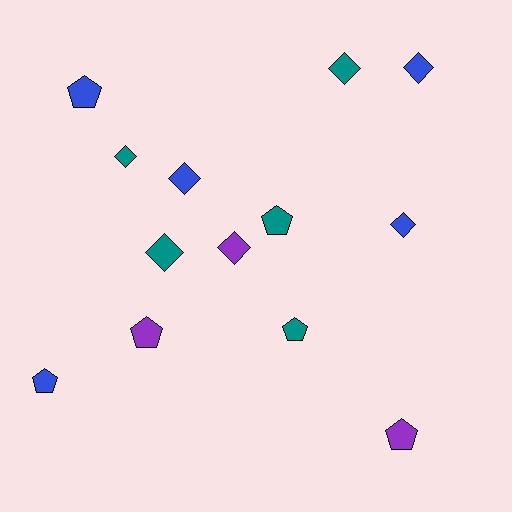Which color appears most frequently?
Teal, with 5 objects.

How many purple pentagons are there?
There are 2 purple pentagons.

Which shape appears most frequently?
Diamond, with 7 objects.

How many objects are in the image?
There are 13 objects.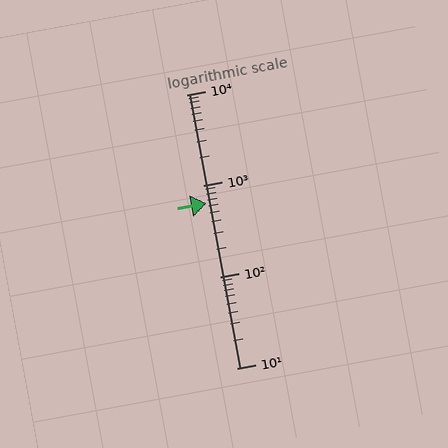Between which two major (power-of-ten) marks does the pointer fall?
The pointer is between 100 and 1000.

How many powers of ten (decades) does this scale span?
The scale spans 3 decades, from 10 to 10000.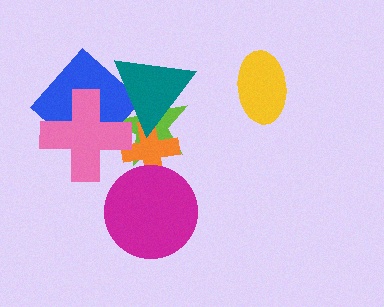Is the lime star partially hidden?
Yes, it is partially covered by another shape.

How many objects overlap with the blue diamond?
3 objects overlap with the blue diamond.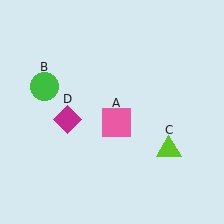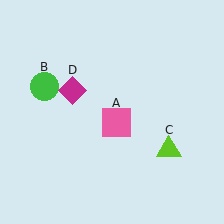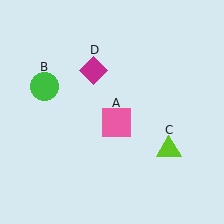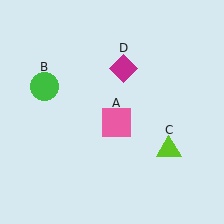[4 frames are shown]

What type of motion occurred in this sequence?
The magenta diamond (object D) rotated clockwise around the center of the scene.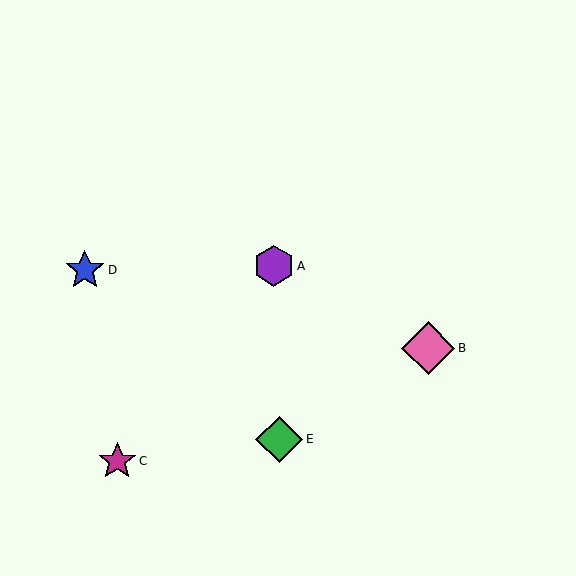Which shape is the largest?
The pink diamond (labeled B) is the largest.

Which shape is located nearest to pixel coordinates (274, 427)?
The green diamond (labeled E) at (279, 439) is nearest to that location.